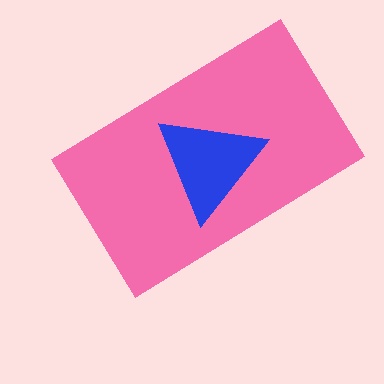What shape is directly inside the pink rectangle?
The blue triangle.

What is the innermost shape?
The blue triangle.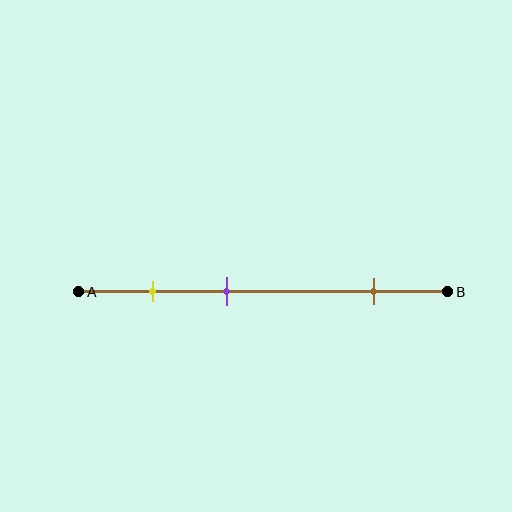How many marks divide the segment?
There are 3 marks dividing the segment.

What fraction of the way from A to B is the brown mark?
The brown mark is approximately 80% (0.8) of the way from A to B.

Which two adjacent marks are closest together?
The yellow and purple marks are the closest adjacent pair.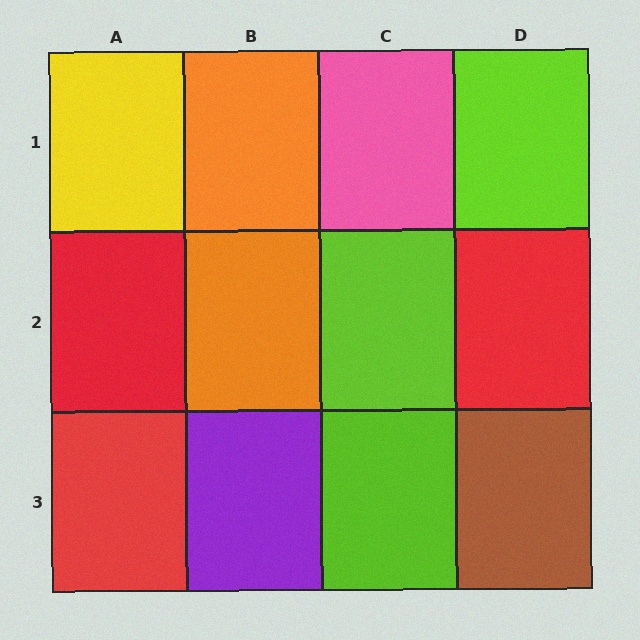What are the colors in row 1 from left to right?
Yellow, orange, pink, lime.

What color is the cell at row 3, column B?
Purple.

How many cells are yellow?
1 cell is yellow.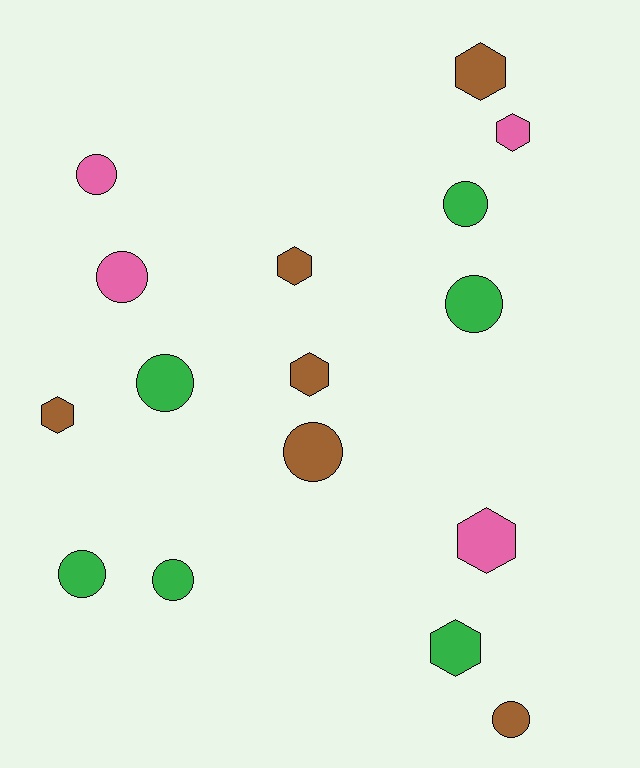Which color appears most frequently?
Green, with 6 objects.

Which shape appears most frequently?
Circle, with 9 objects.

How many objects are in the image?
There are 16 objects.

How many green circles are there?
There are 5 green circles.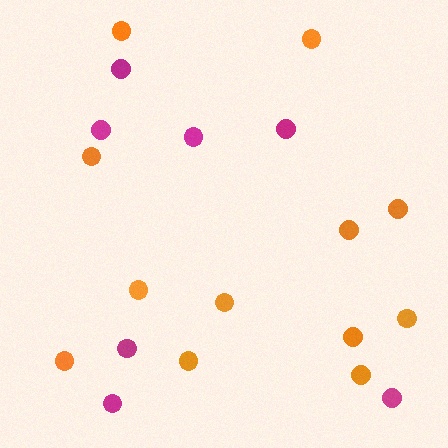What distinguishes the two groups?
There are 2 groups: one group of orange circles (12) and one group of magenta circles (7).